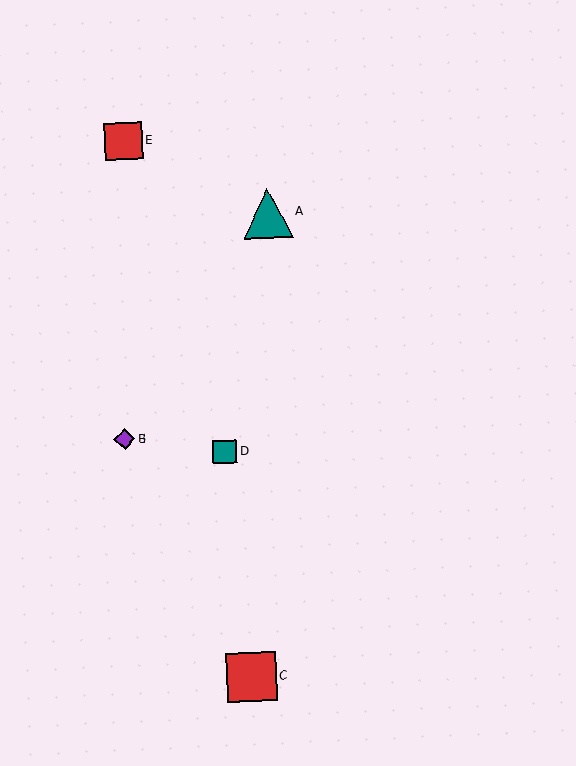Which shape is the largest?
The teal triangle (labeled A) is the largest.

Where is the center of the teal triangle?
The center of the teal triangle is at (268, 213).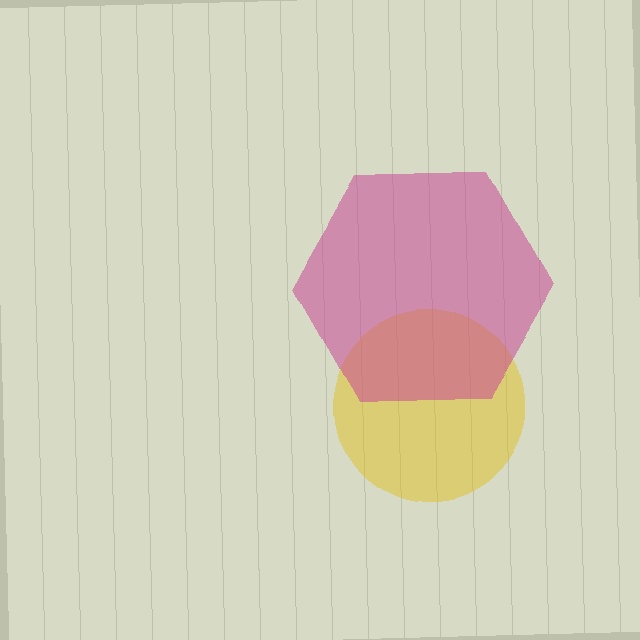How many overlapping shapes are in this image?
There are 2 overlapping shapes in the image.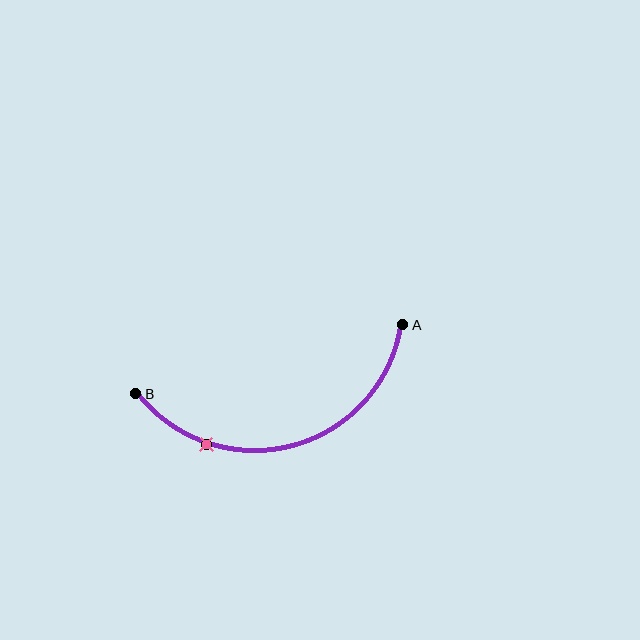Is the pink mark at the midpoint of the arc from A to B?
No. The pink mark lies on the arc but is closer to endpoint B. The arc midpoint would be at the point on the curve equidistant along the arc from both A and B.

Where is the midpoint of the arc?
The arc midpoint is the point on the curve farthest from the straight line joining A and B. It sits below that line.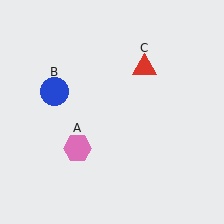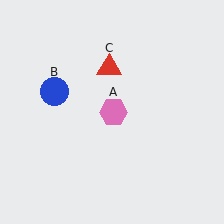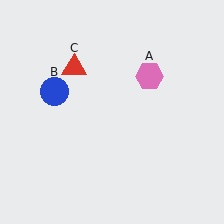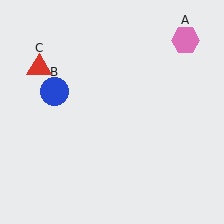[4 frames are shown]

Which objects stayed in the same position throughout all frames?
Blue circle (object B) remained stationary.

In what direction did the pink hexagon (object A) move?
The pink hexagon (object A) moved up and to the right.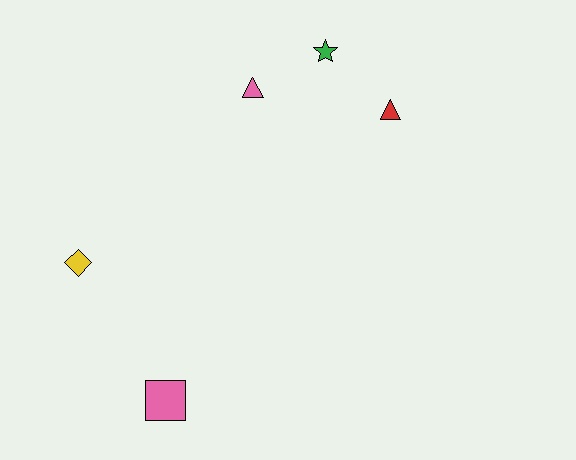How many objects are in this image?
There are 5 objects.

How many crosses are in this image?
There are no crosses.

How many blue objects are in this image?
There are no blue objects.